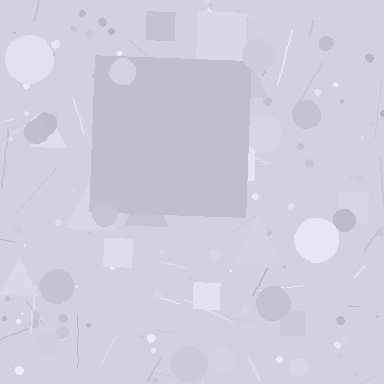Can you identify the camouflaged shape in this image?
The camouflaged shape is a square.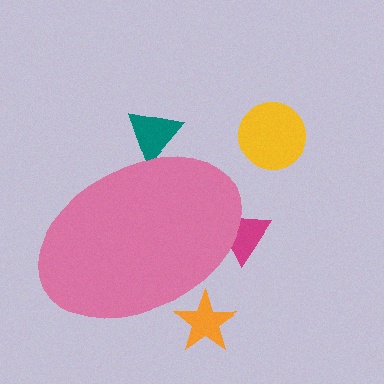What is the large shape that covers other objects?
A pink ellipse.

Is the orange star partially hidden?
Yes, the orange star is partially hidden behind the pink ellipse.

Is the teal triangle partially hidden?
Yes, the teal triangle is partially hidden behind the pink ellipse.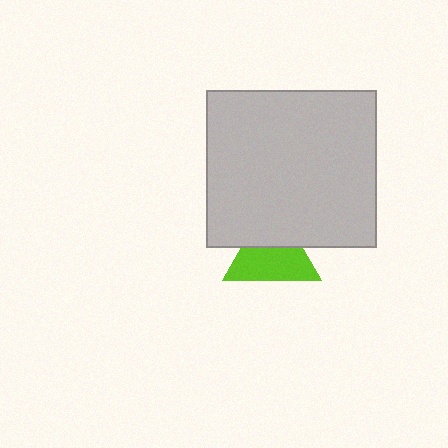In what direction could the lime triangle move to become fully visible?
The lime triangle could move down. That would shift it out from behind the light gray rectangle entirely.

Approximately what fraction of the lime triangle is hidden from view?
Roughly 38% of the lime triangle is hidden behind the light gray rectangle.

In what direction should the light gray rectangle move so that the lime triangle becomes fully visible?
The light gray rectangle should move up. That is the shortest direction to clear the overlap and leave the lime triangle fully visible.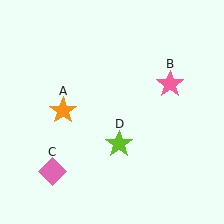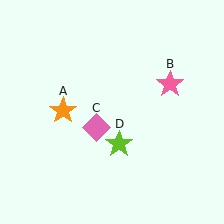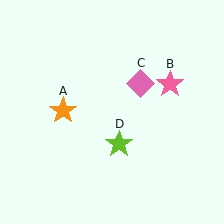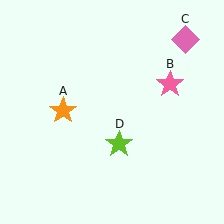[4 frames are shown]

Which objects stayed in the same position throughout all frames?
Orange star (object A) and pink star (object B) and lime star (object D) remained stationary.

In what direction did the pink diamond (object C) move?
The pink diamond (object C) moved up and to the right.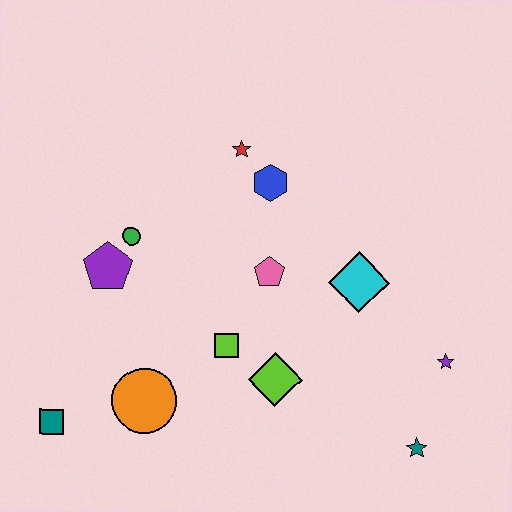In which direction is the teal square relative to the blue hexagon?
The teal square is below the blue hexagon.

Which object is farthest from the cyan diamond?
The teal square is farthest from the cyan diamond.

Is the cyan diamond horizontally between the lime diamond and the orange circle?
No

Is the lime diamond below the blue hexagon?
Yes